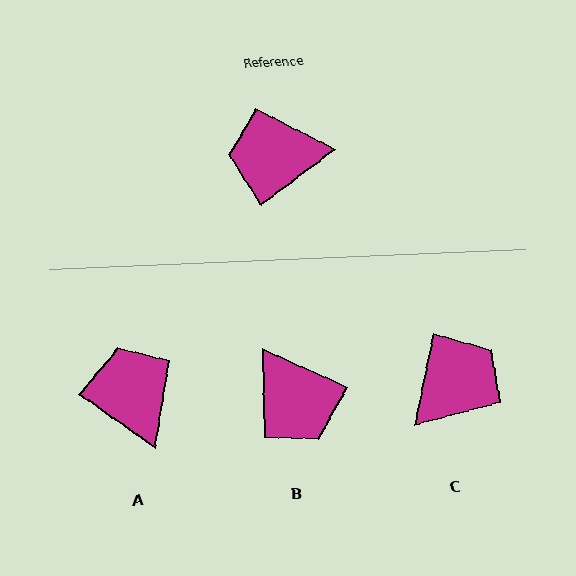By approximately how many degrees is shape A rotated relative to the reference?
Approximately 73 degrees clockwise.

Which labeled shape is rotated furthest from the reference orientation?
C, about 139 degrees away.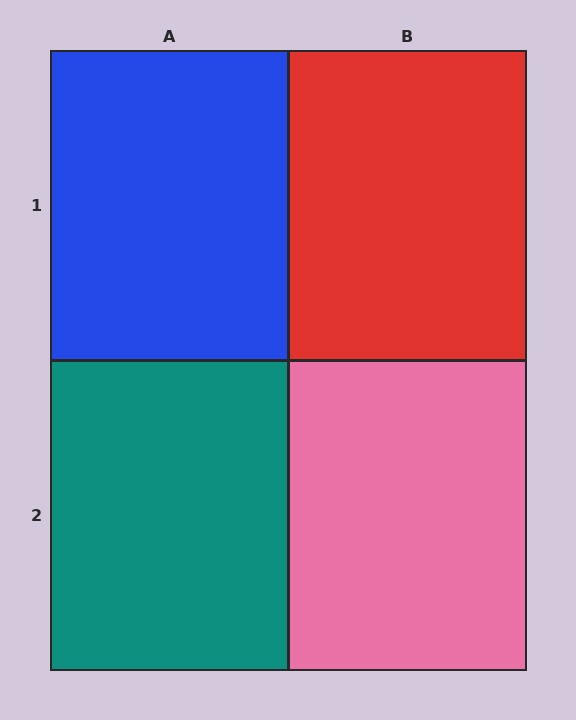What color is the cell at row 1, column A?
Blue.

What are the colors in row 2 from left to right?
Teal, pink.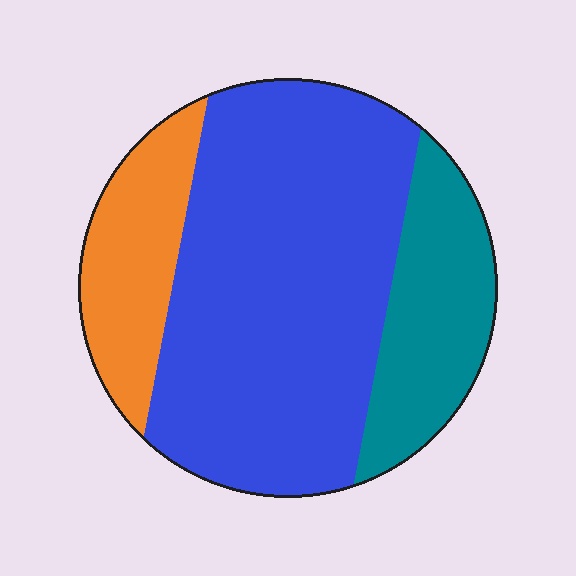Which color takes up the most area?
Blue, at roughly 60%.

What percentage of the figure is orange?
Orange covers 17% of the figure.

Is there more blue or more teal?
Blue.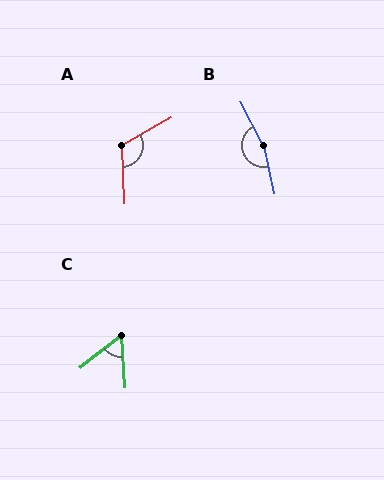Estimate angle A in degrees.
Approximately 117 degrees.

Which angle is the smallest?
C, at approximately 55 degrees.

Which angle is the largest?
B, at approximately 164 degrees.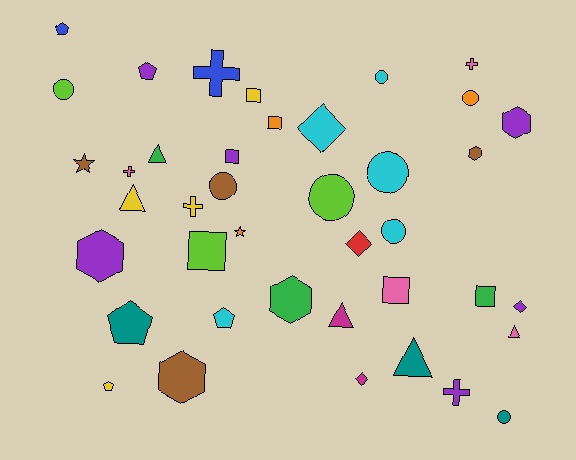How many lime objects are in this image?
There are 3 lime objects.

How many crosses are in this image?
There are 5 crosses.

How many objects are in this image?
There are 40 objects.